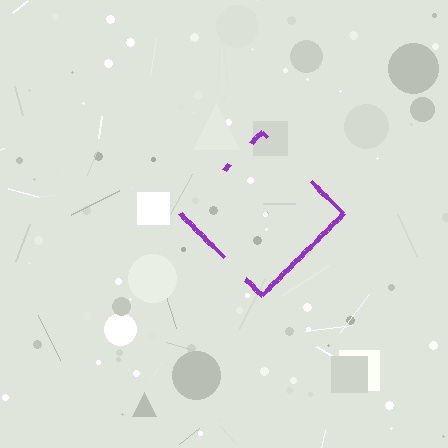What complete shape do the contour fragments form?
The contour fragments form a diamond.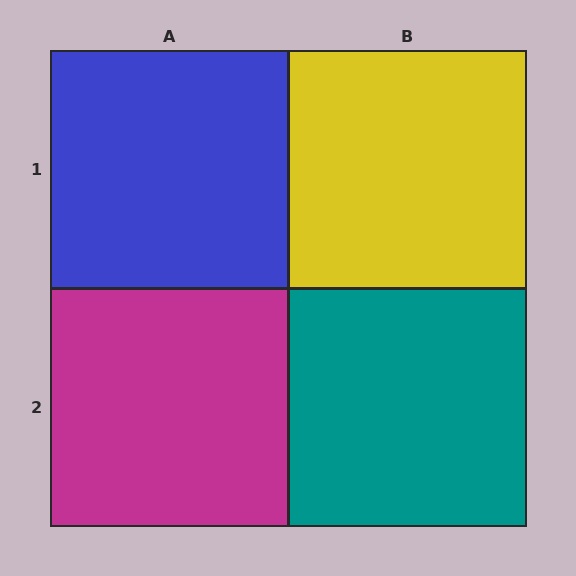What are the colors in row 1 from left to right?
Blue, yellow.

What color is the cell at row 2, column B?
Teal.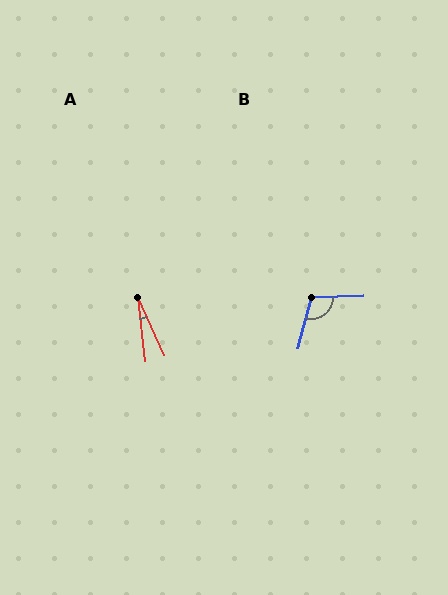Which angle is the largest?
B, at approximately 107 degrees.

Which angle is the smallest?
A, at approximately 19 degrees.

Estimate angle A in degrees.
Approximately 19 degrees.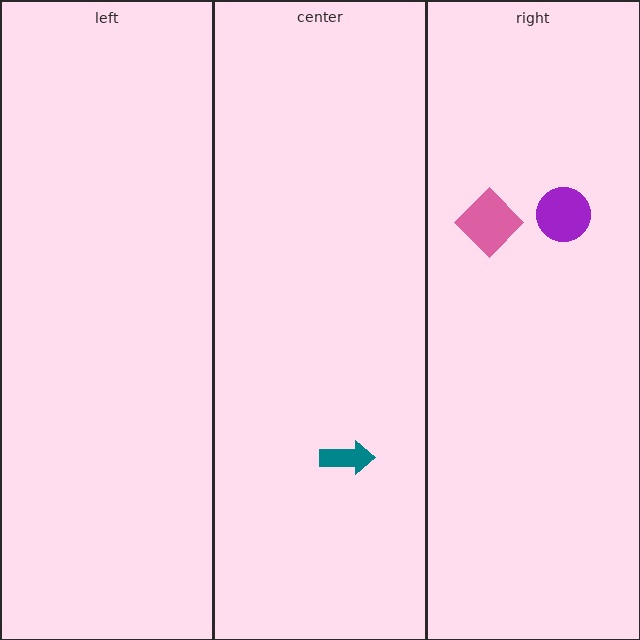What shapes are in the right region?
The purple circle, the pink diamond.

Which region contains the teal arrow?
The center region.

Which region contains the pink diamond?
The right region.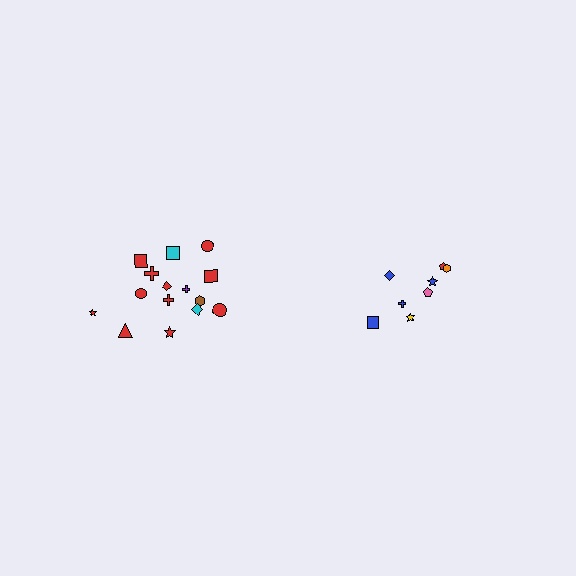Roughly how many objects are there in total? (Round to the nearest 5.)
Roughly 25 objects in total.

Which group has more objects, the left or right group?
The left group.